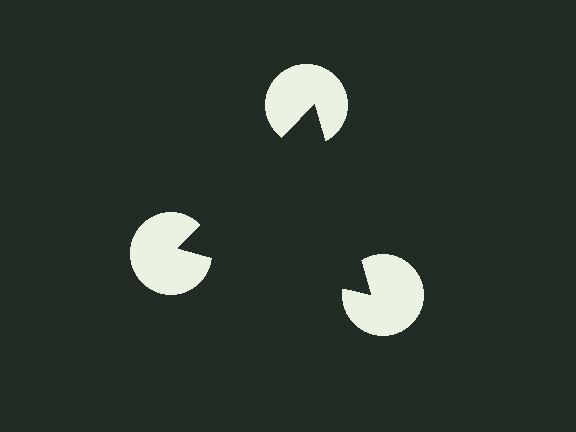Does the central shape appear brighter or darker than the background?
It typically appears slightly darker than the background, even though no actual brightness change is drawn.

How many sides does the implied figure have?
3 sides.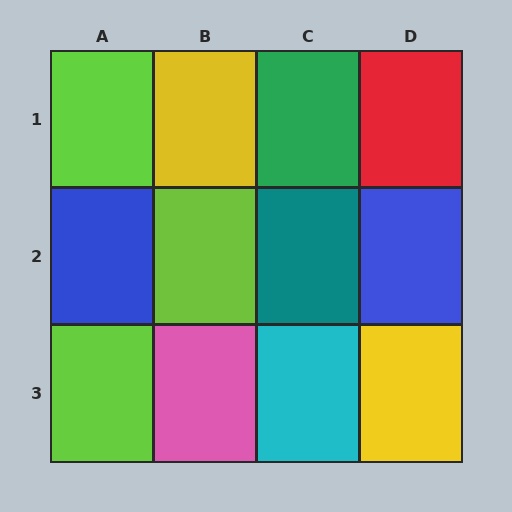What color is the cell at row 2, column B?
Lime.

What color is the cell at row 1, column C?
Green.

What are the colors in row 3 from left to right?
Lime, pink, cyan, yellow.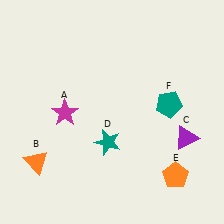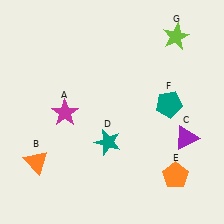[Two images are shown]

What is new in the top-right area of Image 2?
A lime star (G) was added in the top-right area of Image 2.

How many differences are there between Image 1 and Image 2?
There is 1 difference between the two images.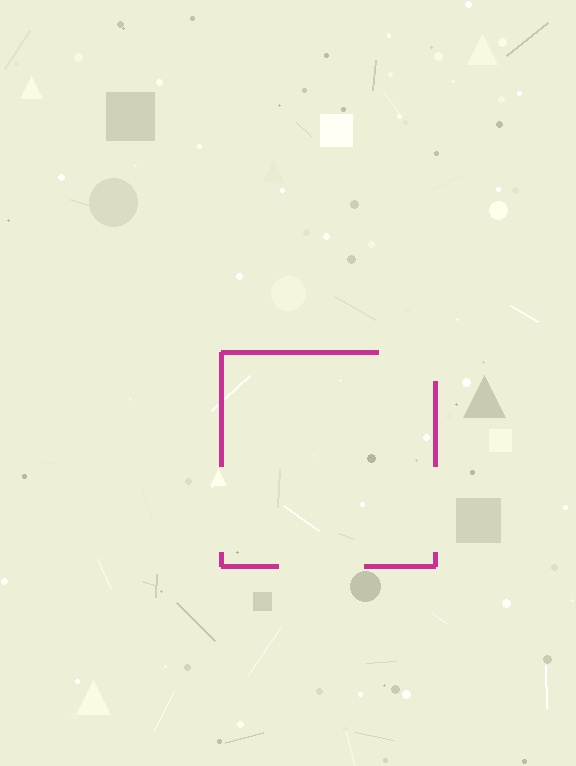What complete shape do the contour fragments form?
The contour fragments form a square.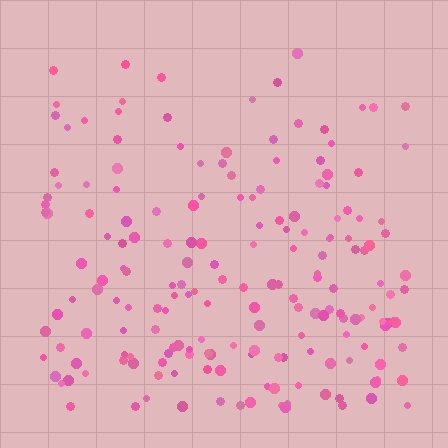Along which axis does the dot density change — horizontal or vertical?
Vertical.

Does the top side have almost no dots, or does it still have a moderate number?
Still a moderate number, just noticeably fewer than the bottom.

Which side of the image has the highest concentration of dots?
The bottom.